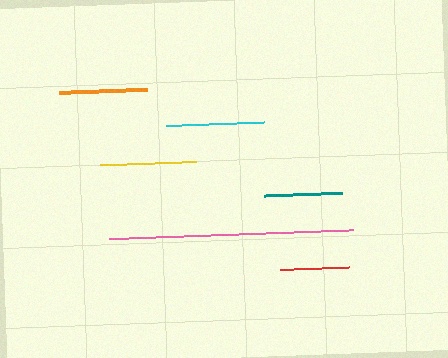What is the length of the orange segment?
The orange segment is approximately 88 pixels long.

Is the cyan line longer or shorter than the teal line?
The cyan line is longer than the teal line.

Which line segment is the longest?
The pink line is the longest at approximately 245 pixels.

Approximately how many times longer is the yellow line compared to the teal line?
The yellow line is approximately 1.2 times the length of the teal line.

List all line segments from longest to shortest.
From longest to shortest: pink, cyan, yellow, orange, teal, red.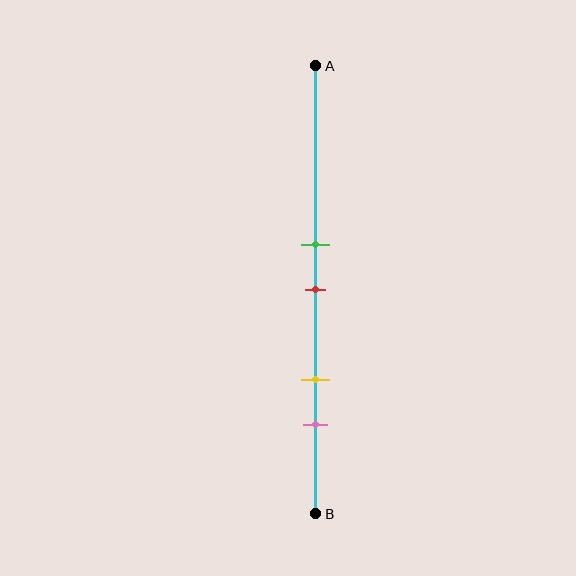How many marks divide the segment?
There are 4 marks dividing the segment.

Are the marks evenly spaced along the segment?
No, the marks are not evenly spaced.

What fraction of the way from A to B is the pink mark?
The pink mark is approximately 80% (0.8) of the way from A to B.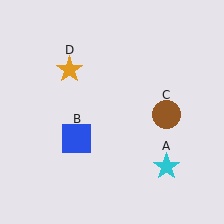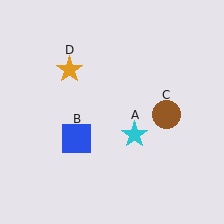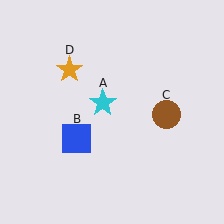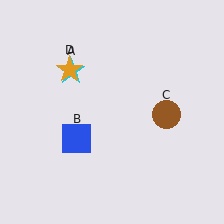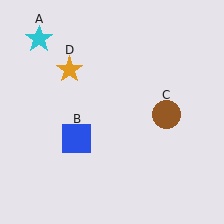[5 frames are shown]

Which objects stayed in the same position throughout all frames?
Blue square (object B) and brown circle (object C) and orange star (object D) remained stationary.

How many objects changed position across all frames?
1 object changed position: cyan star (object A).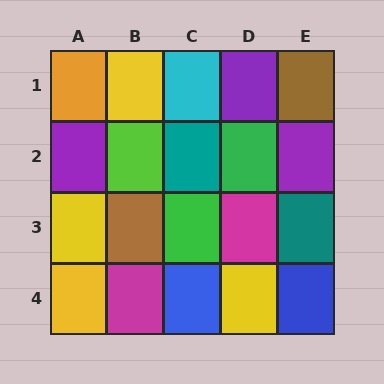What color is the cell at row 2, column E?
Purple.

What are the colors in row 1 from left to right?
Orange, yellow, cyan, purple, brown.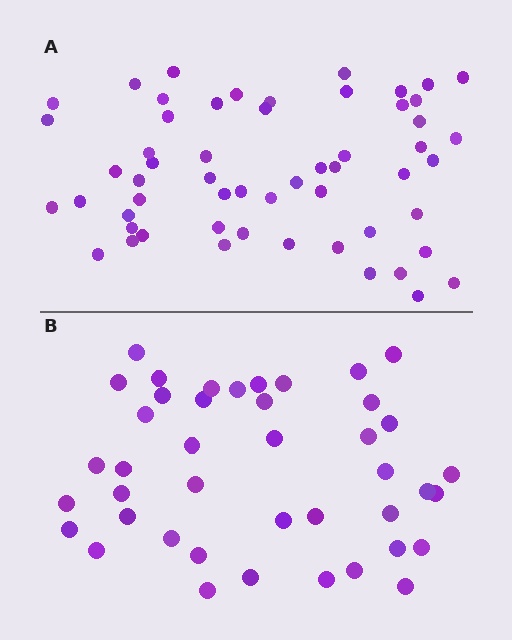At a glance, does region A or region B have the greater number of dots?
Region A (the top region) has more dots.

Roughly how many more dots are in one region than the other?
Region A has approximately 15 more dots than region B.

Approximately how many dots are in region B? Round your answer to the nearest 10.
About 40 dots. (The exact count is 42, which rounds to 40.)